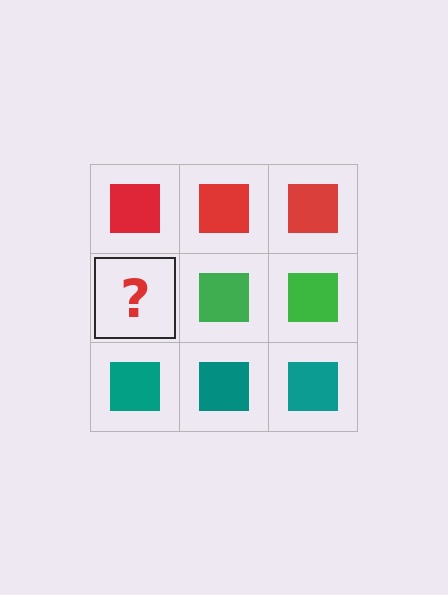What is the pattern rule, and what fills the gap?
The rule is that each row has a consistent color. The gap should be filled with a green square.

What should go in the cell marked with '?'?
The missing cell should contain a green square.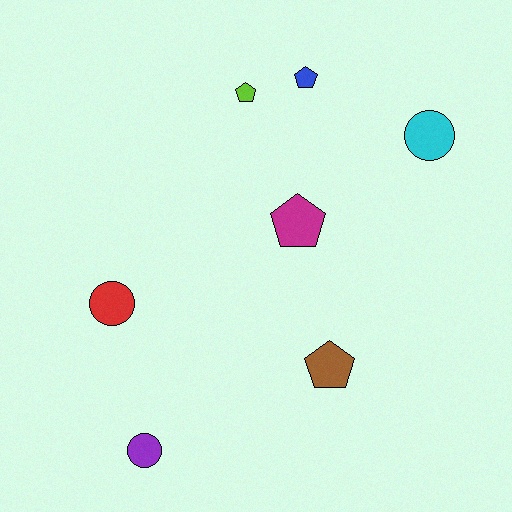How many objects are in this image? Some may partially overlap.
There are 7 objects.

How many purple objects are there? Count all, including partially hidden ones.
There is 1 purple object.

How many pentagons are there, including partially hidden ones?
There are 4 pentagons.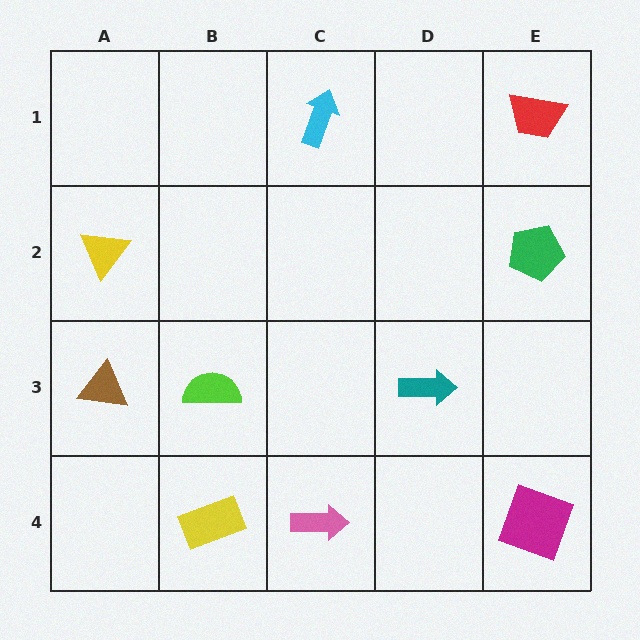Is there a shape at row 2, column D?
No, that cell is empty.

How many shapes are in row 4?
3 shapes.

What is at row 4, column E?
A magenta square.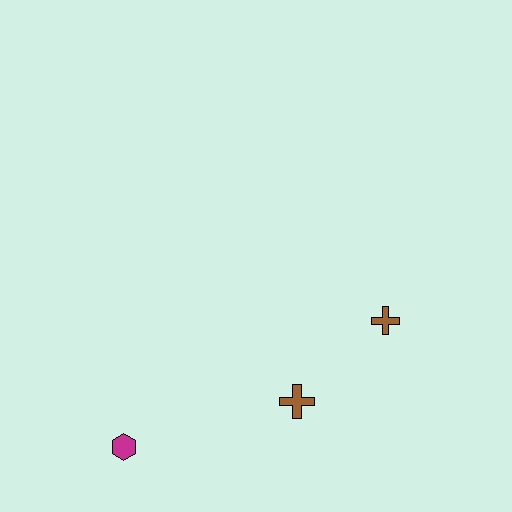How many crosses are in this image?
There are 2 crosses.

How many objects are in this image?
There are 3 objects.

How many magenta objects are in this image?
There is 1 magenta object.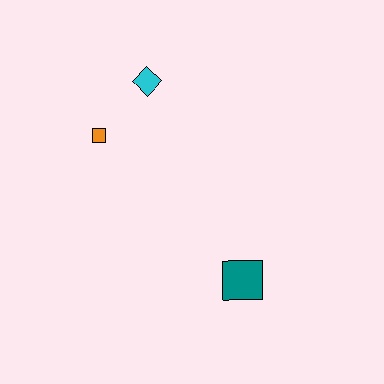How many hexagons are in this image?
There are no hexagons.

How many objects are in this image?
There are 3 objects.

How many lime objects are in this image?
There are no lime objects.